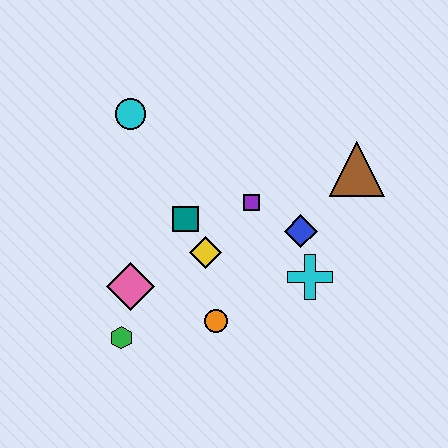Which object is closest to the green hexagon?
The pink diamond is closest to the green hexagon.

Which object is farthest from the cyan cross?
The cyan circle is farthest from the cyan cross.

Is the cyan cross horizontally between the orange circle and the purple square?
No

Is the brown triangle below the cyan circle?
Yes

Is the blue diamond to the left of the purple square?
No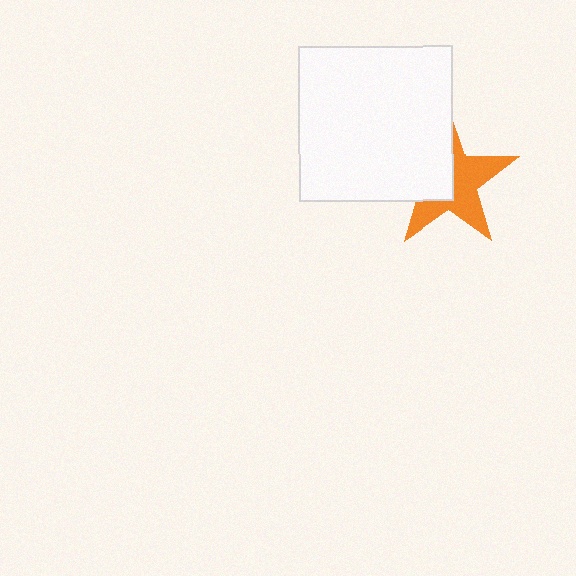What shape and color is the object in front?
The object in front is a white square.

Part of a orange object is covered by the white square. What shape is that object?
It is a star.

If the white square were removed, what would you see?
You would see the complete orange star.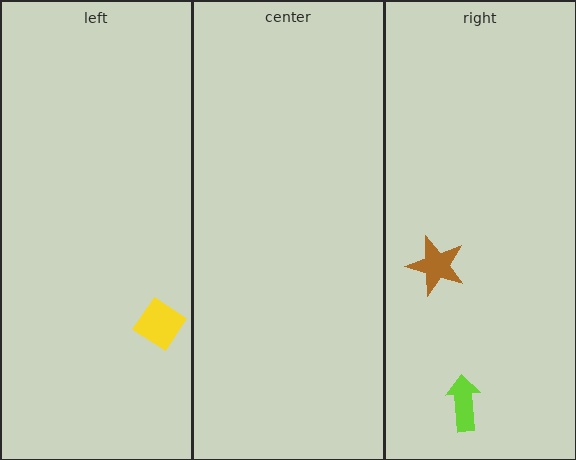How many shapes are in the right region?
2.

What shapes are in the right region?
The brown star, the lime arrow.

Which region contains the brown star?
The right region.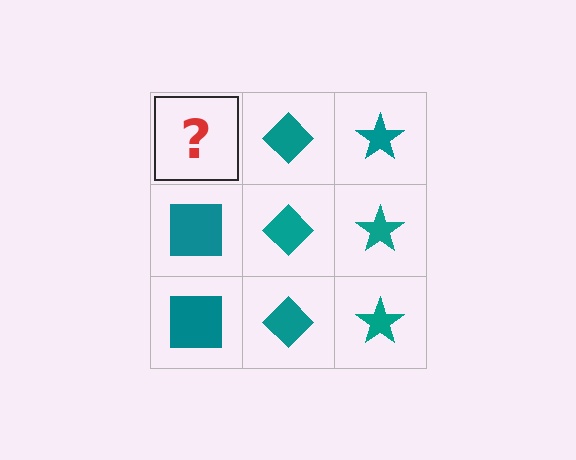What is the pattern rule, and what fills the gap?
The rule is that each column has a consistent shape. The gap should be filled with a teal square.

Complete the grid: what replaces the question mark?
The question mark should be replaced with a teal square.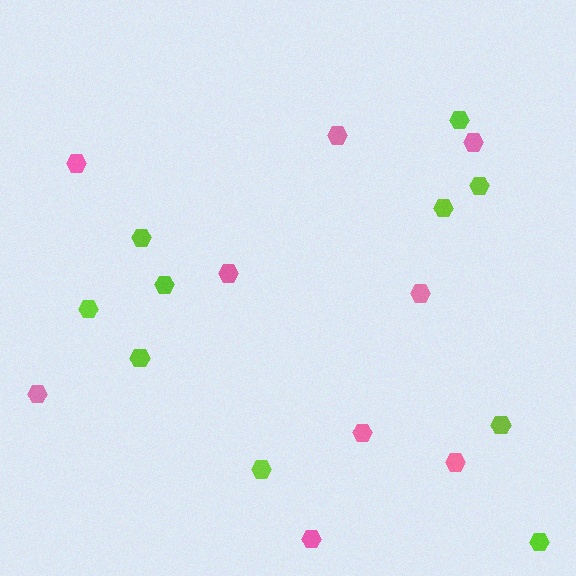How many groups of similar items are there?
There are 2 groups: one group of pink hexagons (9) and one group of lime hexagons (10).